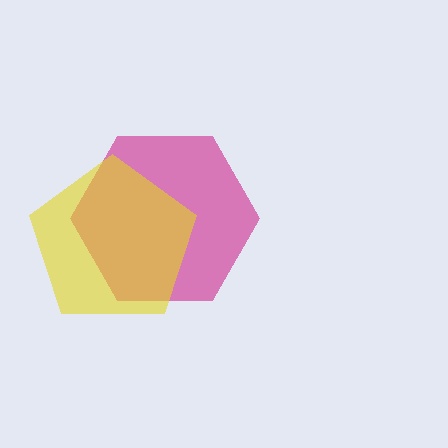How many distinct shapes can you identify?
There are 2 distinct shapes: a magenta hexagon, a yellow pentagon.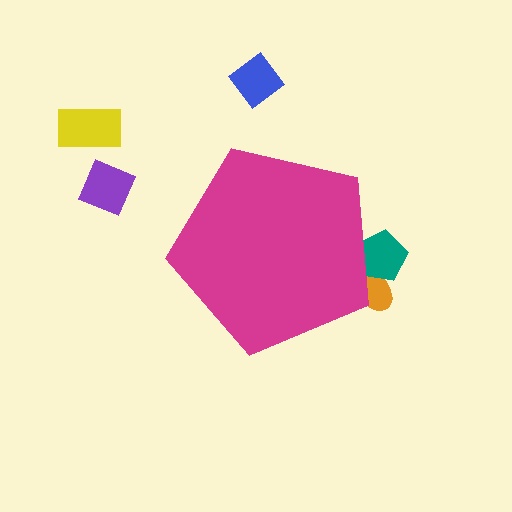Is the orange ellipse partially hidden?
Yes, the orange ellipse is partially hidden behind the magenta pentagon.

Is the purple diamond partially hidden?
No, the purple diamond is fully visible.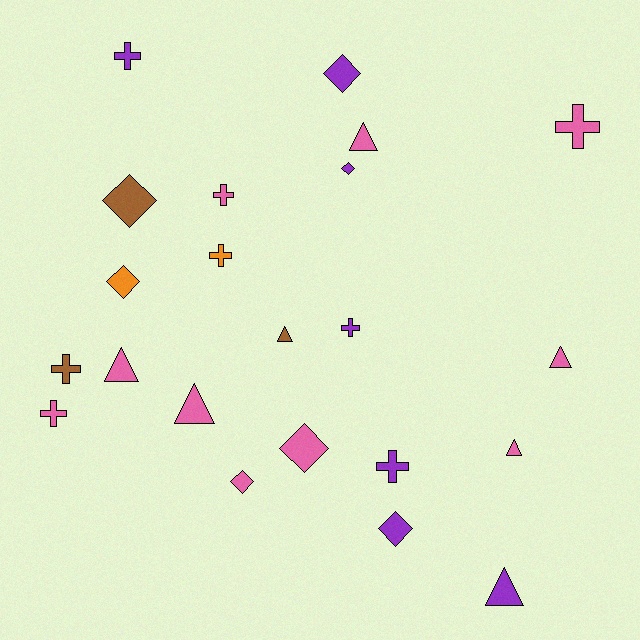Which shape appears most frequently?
Cross, with 8 objects.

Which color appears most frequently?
Pink, with 10 objects.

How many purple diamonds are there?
There are 3 purple diamonds.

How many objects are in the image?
There are 22 objects.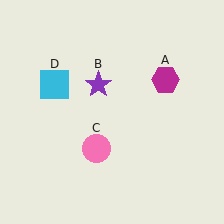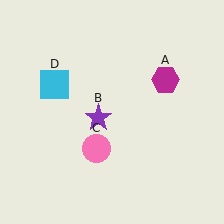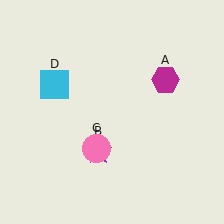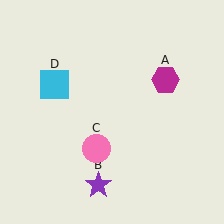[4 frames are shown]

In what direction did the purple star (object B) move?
The purple star (object B) moved down.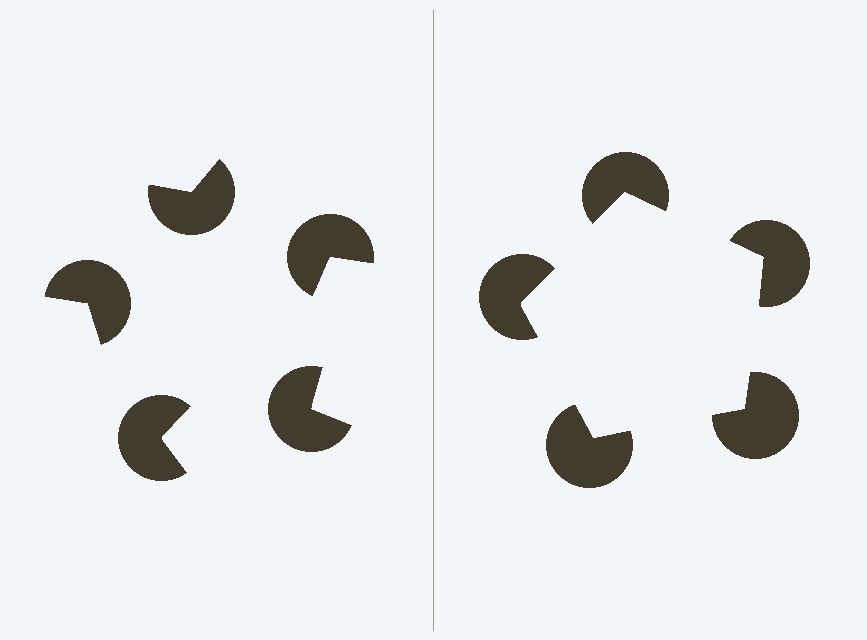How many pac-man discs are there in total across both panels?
10 — 5 on each side.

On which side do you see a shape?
An illusory pentagon appears on the right side. On the left side the wedge cuts are rotated, so no coherent shape forms.